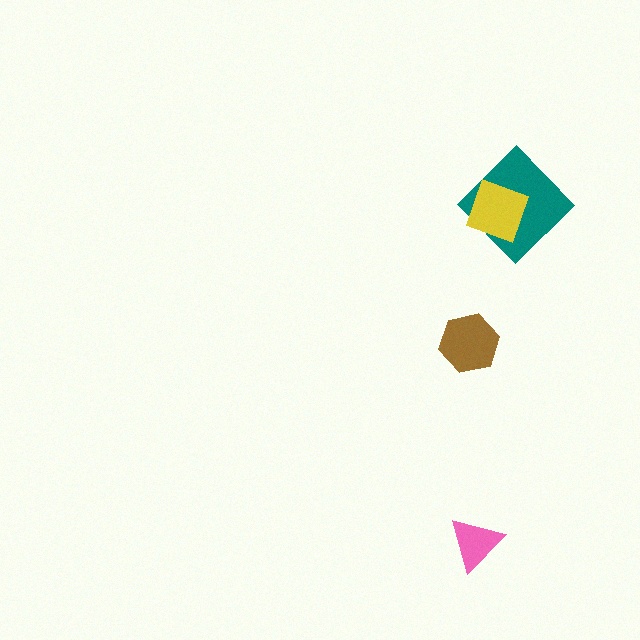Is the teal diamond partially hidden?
Yes, it is partially covered by another shape.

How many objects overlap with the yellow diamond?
1 object overlaps with the yellow diamond.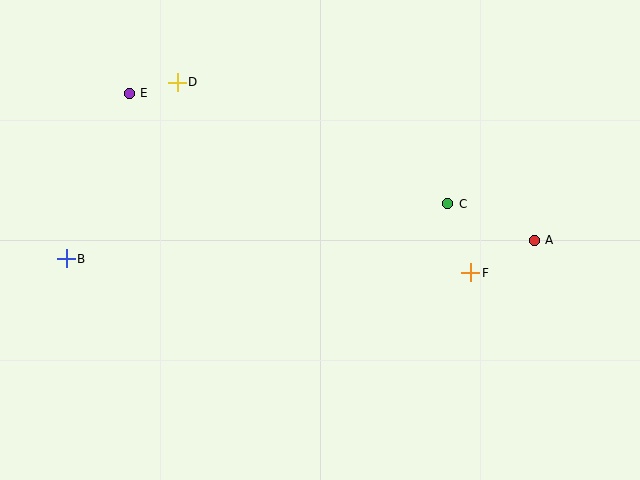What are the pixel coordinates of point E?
Point E is at (129, 93).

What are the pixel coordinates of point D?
Point D is at (177, 82).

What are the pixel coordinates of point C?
Point C is at (448, 204).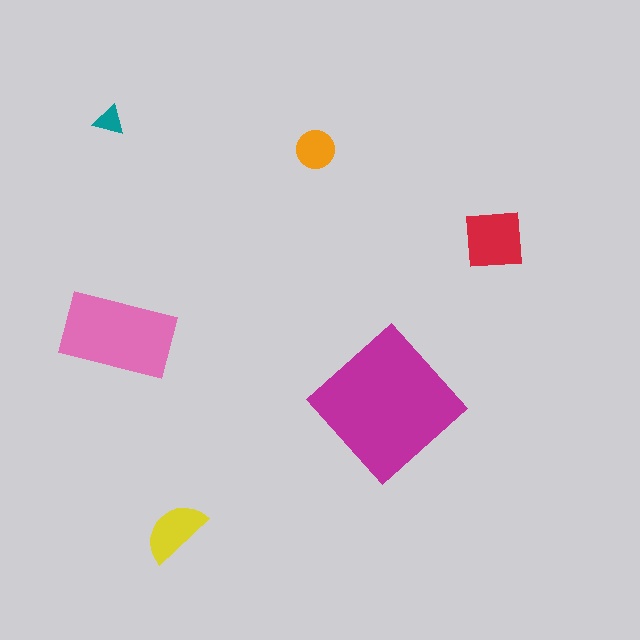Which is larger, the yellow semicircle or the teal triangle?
The yellow semicircle.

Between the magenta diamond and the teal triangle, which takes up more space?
The magenta diamond.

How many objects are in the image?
There are 6 objects in the image.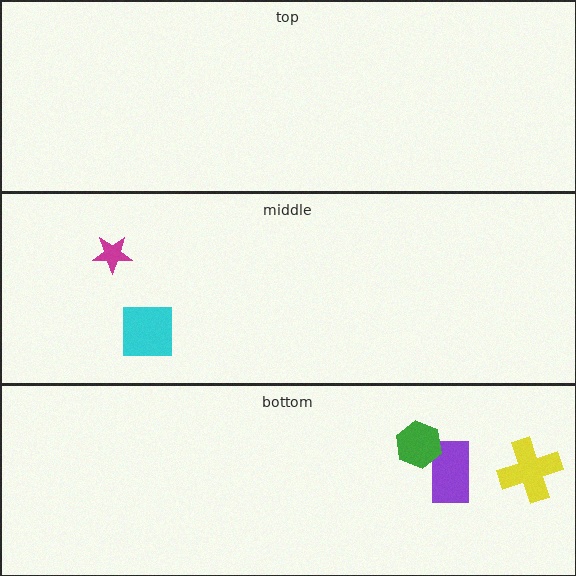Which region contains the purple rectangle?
The bottom region.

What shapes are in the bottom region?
The purple rectangle, the yellow cross, the green hexagon.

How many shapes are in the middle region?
2.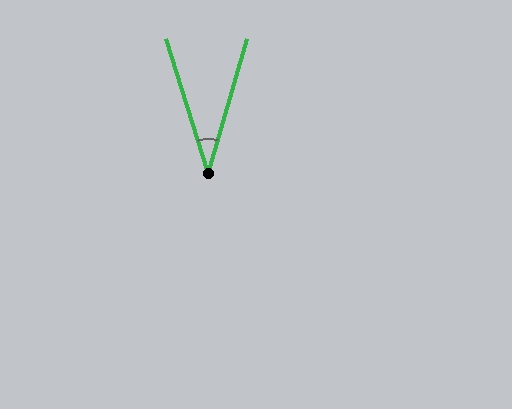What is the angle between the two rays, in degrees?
Approximately 34 degrees.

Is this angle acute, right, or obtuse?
It is acute.